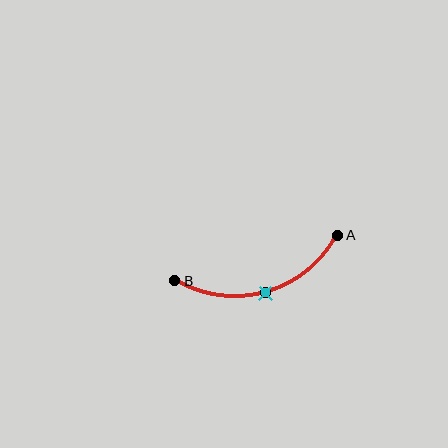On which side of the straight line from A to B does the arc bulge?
The arc bulges below the straight line connecting A and B.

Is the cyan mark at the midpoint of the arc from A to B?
Yes. The cyan mark lies on the arc at equal arc-length from both A and B — it is the arc midpoint.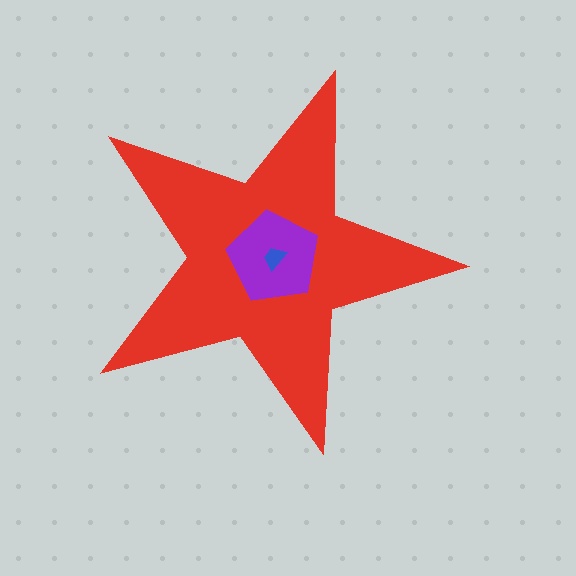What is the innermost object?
The blue trapezoid.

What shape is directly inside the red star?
The purple pentagon.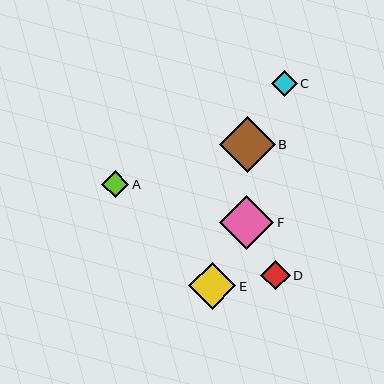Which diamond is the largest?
Diamond B is the largest with a size of approximately 55 pixels.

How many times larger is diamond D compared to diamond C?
Diamond D is approximately 1.2 times the size of diamond C.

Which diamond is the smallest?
Diamond C is the smallest with a size of approximately 25 pixels.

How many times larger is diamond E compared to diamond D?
Diamond E is approximately 1.6 times the size of diamond D.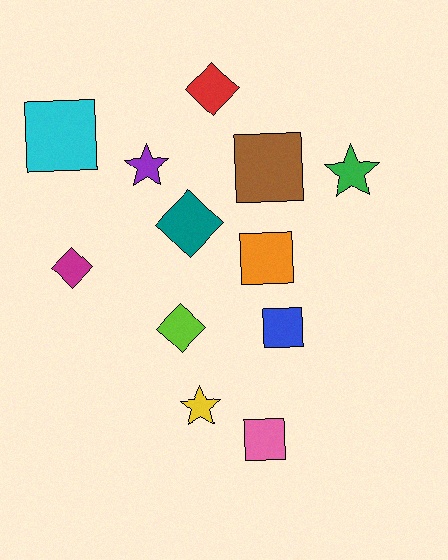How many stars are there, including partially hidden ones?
There are 3 stars.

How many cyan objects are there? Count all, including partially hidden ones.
There is 1 cyan object.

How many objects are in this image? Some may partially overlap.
There are 12 objects.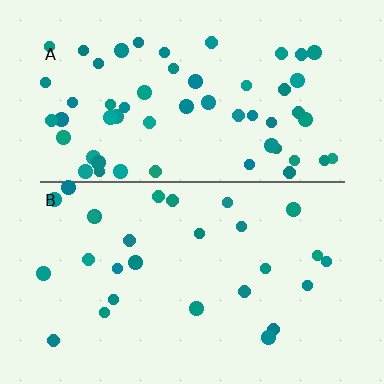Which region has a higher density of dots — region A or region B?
A (the top).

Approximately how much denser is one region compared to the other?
Approximately 2.1× — region A over region B.